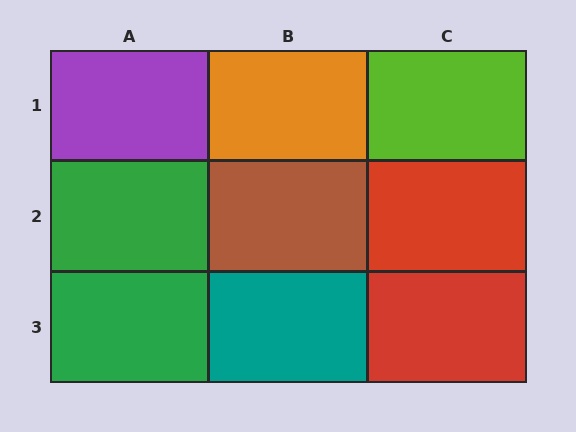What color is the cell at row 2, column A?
Green.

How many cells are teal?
1 cell is teal.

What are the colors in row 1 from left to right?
Purple, orange, lime.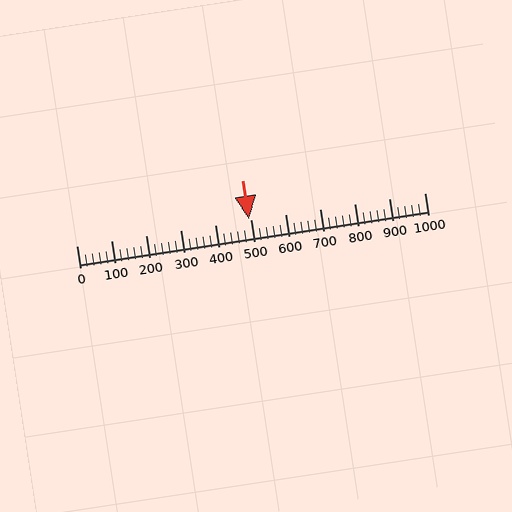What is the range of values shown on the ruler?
The ruler shows values from 0 to 1000.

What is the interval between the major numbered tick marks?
The major tick marks are spaced 100 units apart.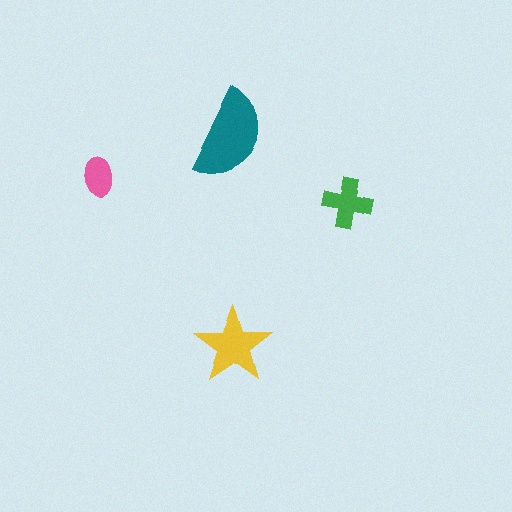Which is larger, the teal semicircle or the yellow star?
The teal semicircle.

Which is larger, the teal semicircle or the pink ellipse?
The teal semicircle.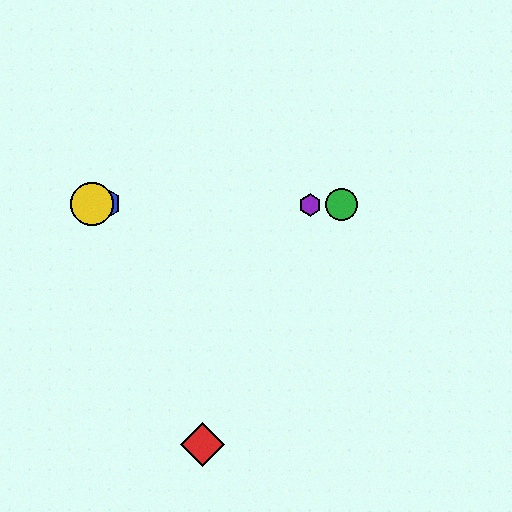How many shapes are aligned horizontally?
4 shapes (the blue hexagon, the green circle, the yellow circle, the purple hexagon) are aligned horizontally.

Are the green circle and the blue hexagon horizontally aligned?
Yes, both are at y≈205.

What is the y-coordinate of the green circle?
The green circle is at y≈205.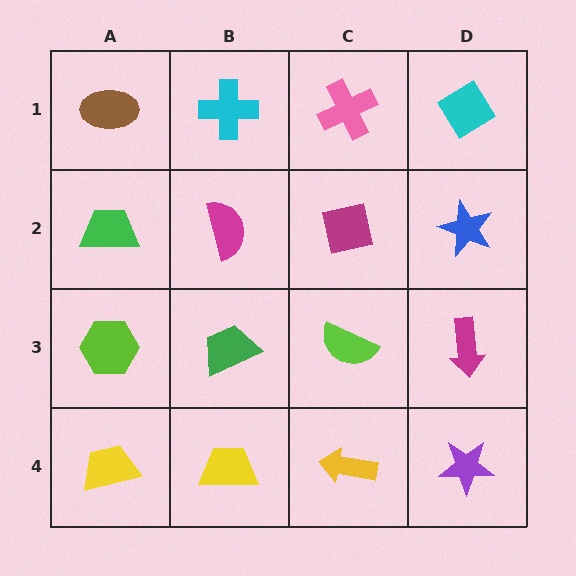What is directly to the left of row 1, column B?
A brown ellipse.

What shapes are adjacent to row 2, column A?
A brown ellipse (row 1, column A), a lime hexagon (row 3, column A), a magenta semicircle (row 2, column B).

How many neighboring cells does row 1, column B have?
3.